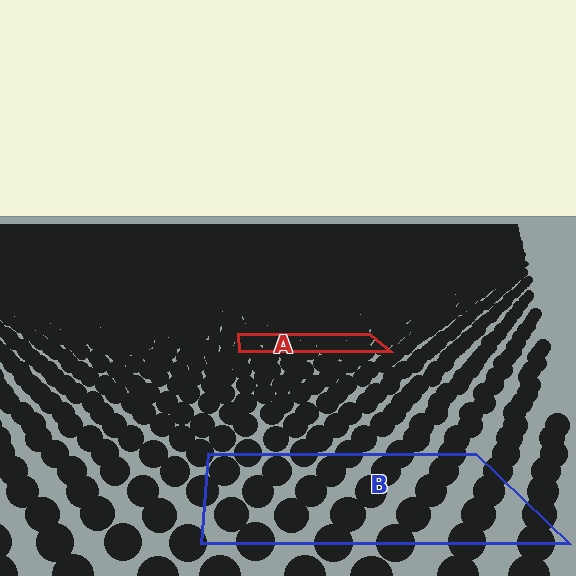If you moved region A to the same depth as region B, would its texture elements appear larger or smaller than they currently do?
They would appear larger. At a closer depth, the same texture elements are projected at a bigger on-screen size.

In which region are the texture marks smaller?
The texture marks are smaller in region A, because it is farther away.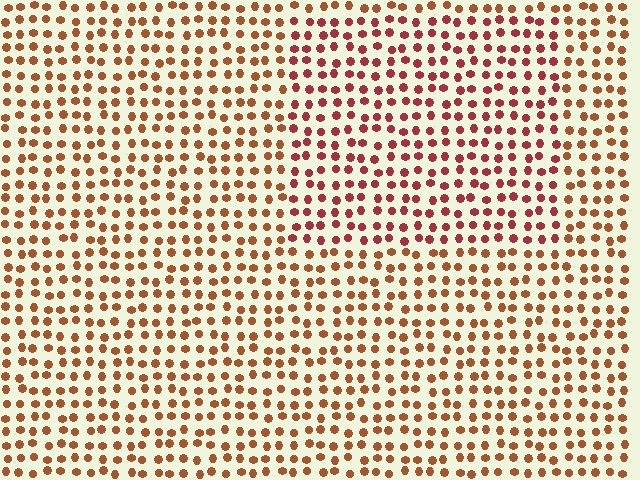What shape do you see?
I see a rectangle.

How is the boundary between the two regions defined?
The boundary is defined purely by a slight shift in hue (about 29 degrees). Spacing, size, and orientation are identical on both sides.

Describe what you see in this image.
The image is filled with small brown elements in a uniform arrangement. A rectangle-shaped region is visible where the elements are tinted to a slightly different hue, forming a subtle color boundary.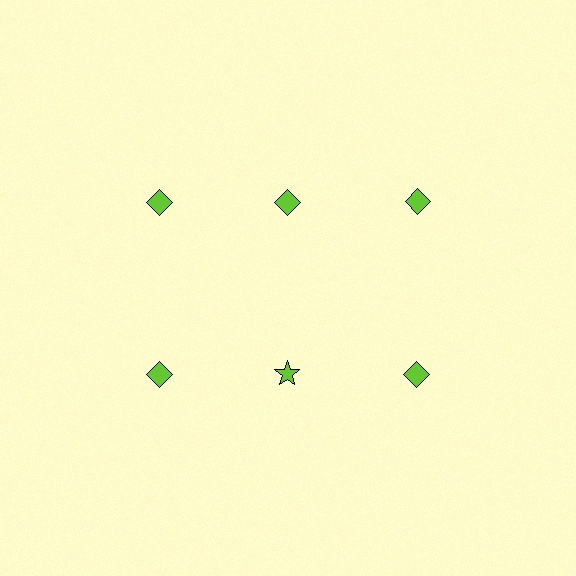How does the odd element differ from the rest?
It has a different shape: star instead of diamond.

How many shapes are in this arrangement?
There are 6 shapes arranged in a grid pattern.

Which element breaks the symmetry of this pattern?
The lime star in the second row, second from left column breaks the symmetry. All other shapes are lime diamonds.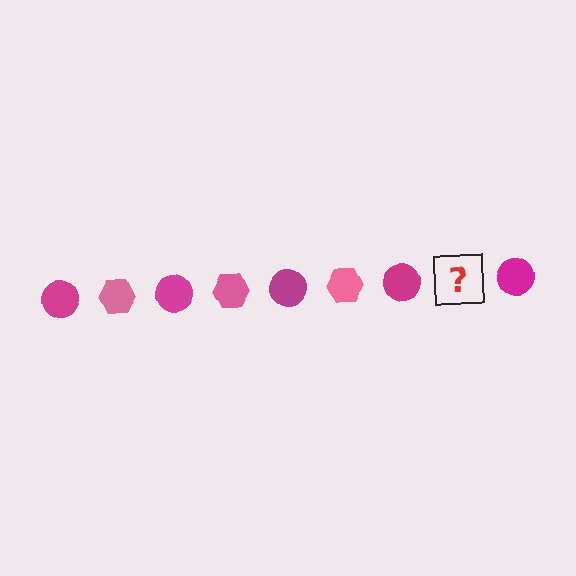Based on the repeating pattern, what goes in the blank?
The blank should be a pink hexagon.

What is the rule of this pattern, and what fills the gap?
The rule is that the pattern alternates between magenta circle and pink hexagon. The gap should be filled with a pink hexagon.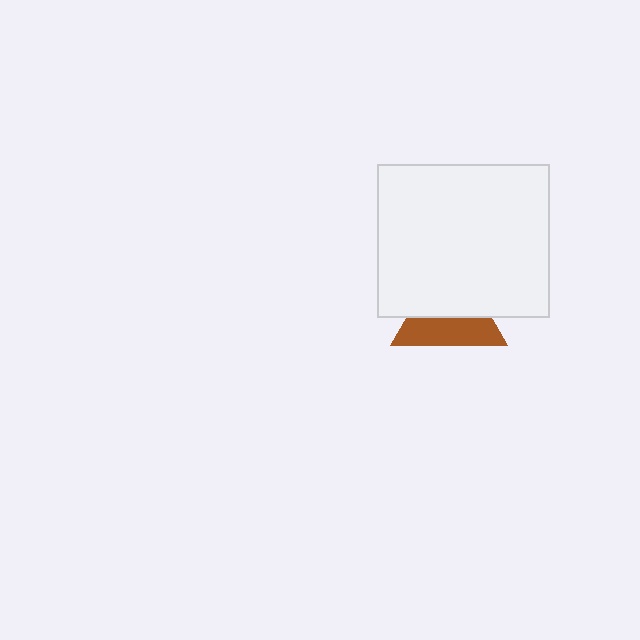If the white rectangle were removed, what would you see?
You would see the complete brown triangle.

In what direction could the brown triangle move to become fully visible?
The brown triangle could move down. That would shift it out from behind the white rectangle entirely.